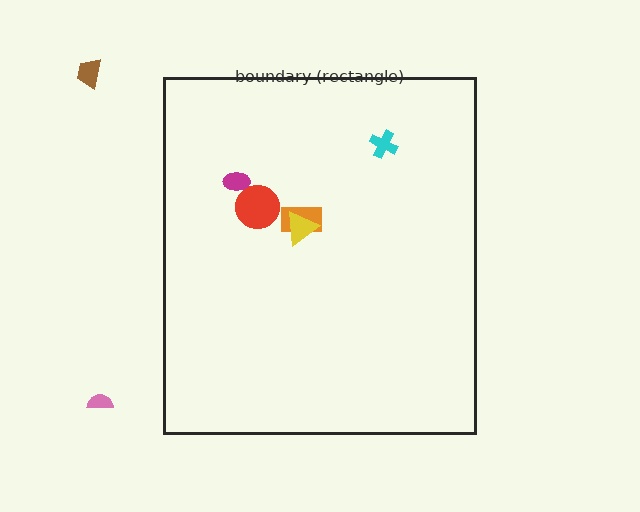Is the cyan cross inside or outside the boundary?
Inside.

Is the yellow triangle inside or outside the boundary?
Inside.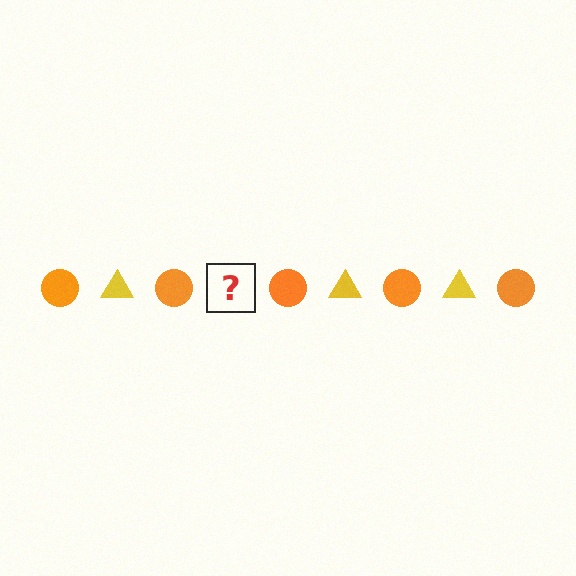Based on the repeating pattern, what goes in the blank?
The blank should be a yellow triangle.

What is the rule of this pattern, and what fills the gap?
The rule is that the pattern alternates between orange circle and yellow triangle. The gap should be filled with a yellow triangle.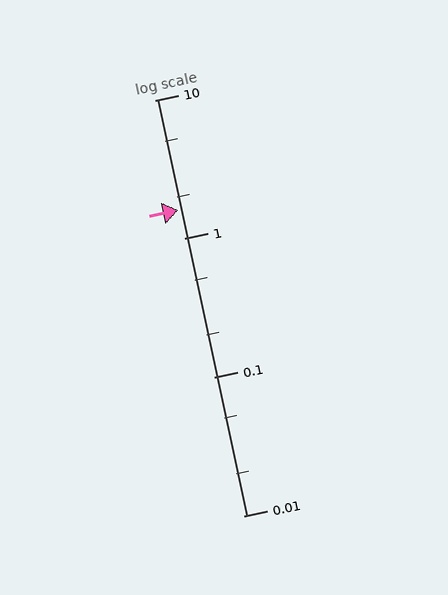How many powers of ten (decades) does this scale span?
The scale spans 3 decades, from 0.01 to 10.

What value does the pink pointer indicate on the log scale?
The pointer indicates approximately 1.6.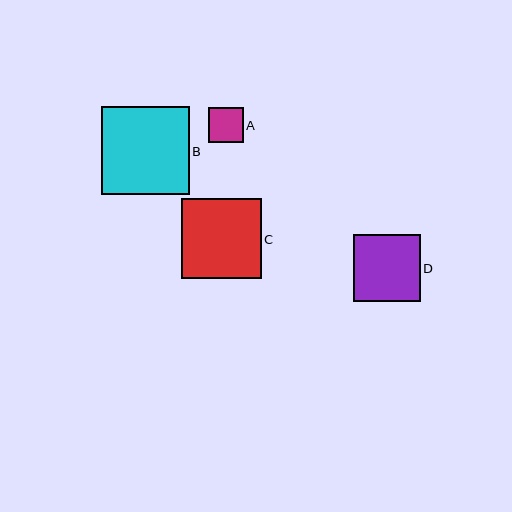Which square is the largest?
Square B is the largest with a size of approximately 88 pixels.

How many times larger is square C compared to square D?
Square C is approximately 1.2 times the size of square D.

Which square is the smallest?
Square A is the smallest with a size of approximately 35 pixels.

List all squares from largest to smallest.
From largest to smallest: B, C, D, A.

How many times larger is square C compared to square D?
Square C is approximately 1.2 times the size of square D.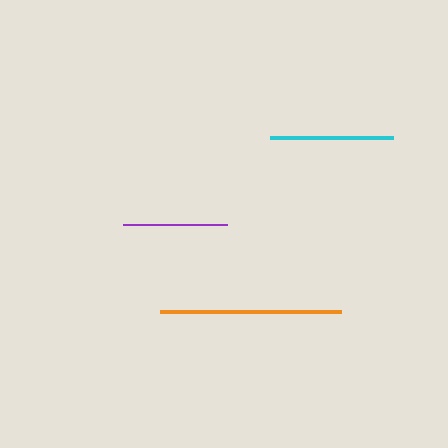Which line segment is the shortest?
The purple line is the shortest at approximately 104 pixels.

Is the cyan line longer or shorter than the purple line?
The cyan line is longer than the purple line.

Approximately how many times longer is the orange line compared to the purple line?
The orange line is approximately 1.7 times the length of the purple line.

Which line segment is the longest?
The orange line is the longest at approximately 181 pixels.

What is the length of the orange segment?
The orange segment is approximately 181 pixels long.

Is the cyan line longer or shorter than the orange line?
The orange line is longer than the cyan line.